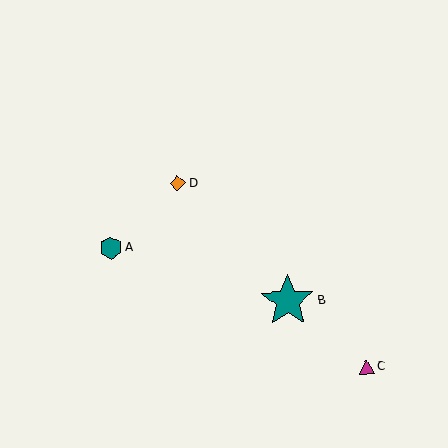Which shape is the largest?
The teal star (labeled B) is the largest.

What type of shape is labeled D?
Shape D is an orange diamond.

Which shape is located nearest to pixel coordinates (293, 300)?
The teal star (labeled B) at (288, 301) is nearest to that location.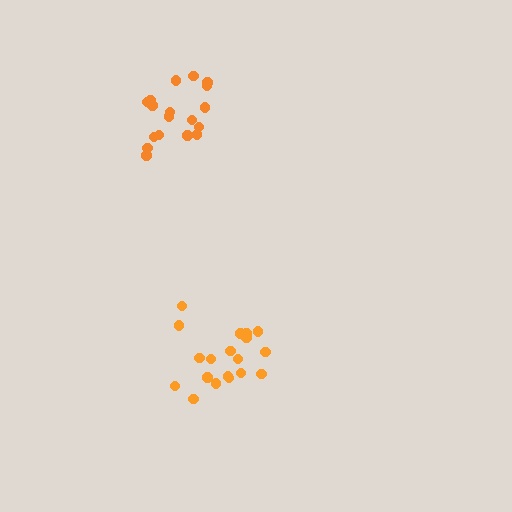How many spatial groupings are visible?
There are 2 spatial groupings.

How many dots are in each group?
Group 1: 19 dots, Group 2: 18 dots (37 total).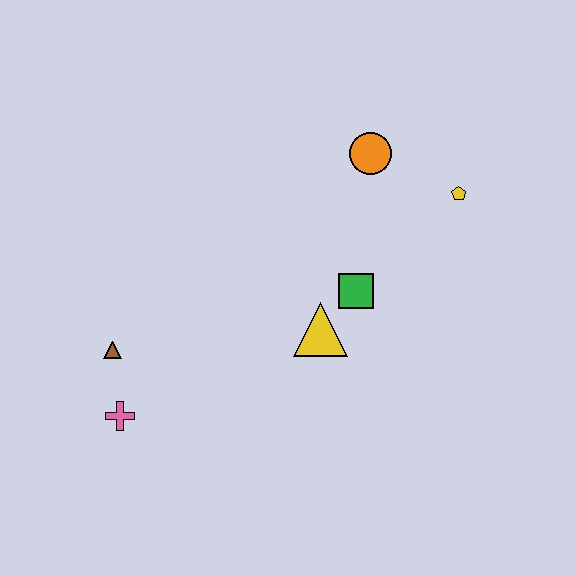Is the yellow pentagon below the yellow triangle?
No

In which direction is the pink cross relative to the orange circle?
The pink cross is below the orange circle.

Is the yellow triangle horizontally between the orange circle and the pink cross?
Yes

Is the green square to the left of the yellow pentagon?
Yes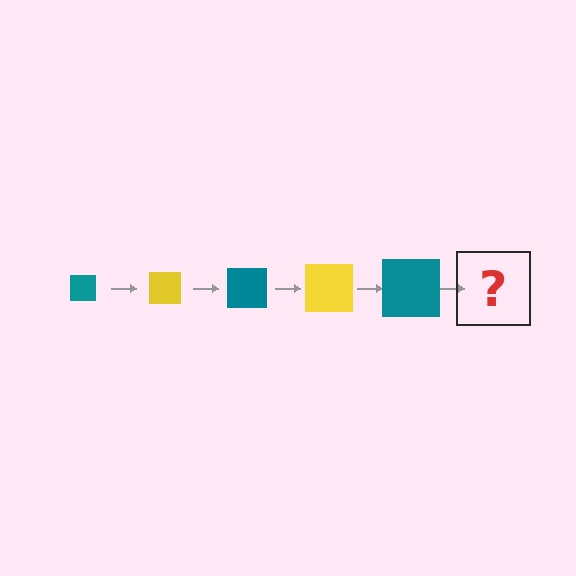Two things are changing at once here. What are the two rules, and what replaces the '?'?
The two rules are that the square grows larger each step and the color cycles through teal and yellow. The '?' should be a yellow square, larger than the previous one.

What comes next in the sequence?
The next element should be a yellow square, larger than the previous one.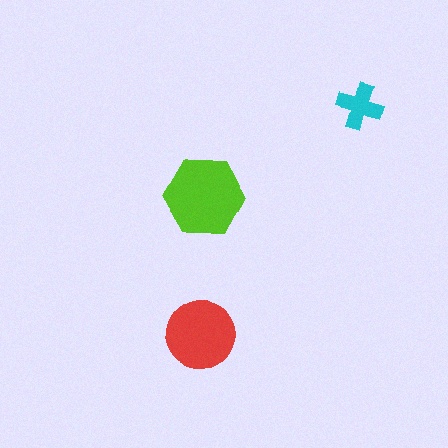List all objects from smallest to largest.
The cyan cross, the red circle, the lime hexagon.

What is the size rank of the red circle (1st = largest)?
2nd.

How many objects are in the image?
There are 3 objects in the image.